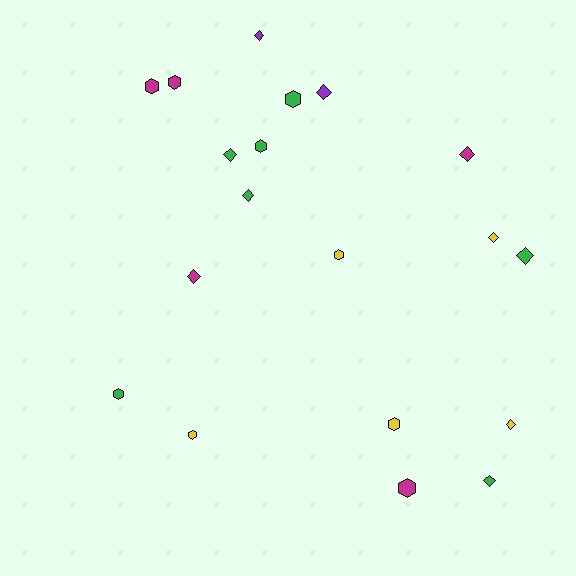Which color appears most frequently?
Green, with 7 objects.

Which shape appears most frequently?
Diamond, with 10 objects.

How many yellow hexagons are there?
There are 3 yellow hexagons.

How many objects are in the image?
There are 19 objects.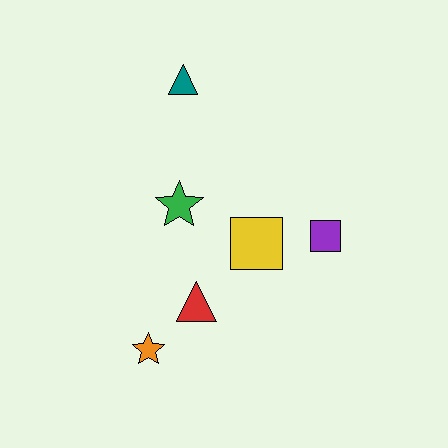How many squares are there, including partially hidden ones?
There are 2 squares.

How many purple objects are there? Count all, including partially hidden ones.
There is 1 purple object.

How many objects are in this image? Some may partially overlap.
There are 6 objects.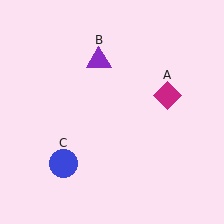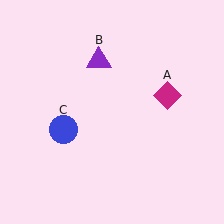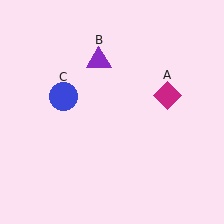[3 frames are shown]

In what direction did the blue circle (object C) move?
The blue circle (object C) moved up.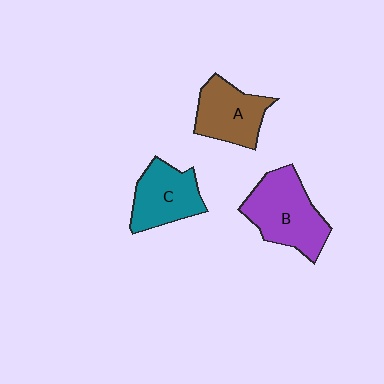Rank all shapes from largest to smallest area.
From largest to smallest: B (purple), A (brown), C (teal).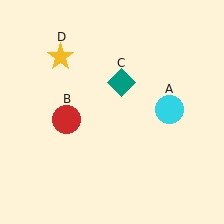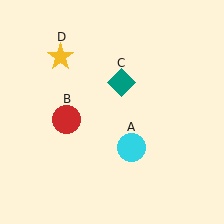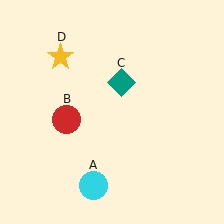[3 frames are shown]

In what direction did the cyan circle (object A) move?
The cyan circle (object A) moved down and to the left.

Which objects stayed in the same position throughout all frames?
Red circle (object B) and teal diamond (object C) and yellow star (object D) remained stationary.